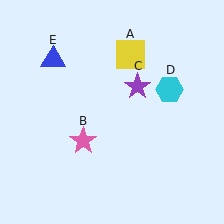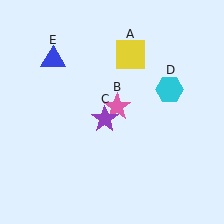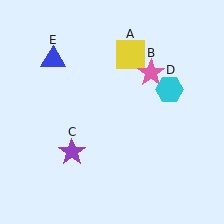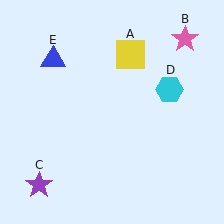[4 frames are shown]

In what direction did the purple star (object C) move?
The purple star (object C) moved down and to the left.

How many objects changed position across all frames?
2 objects changed position: pink star (object B), purple star (object C).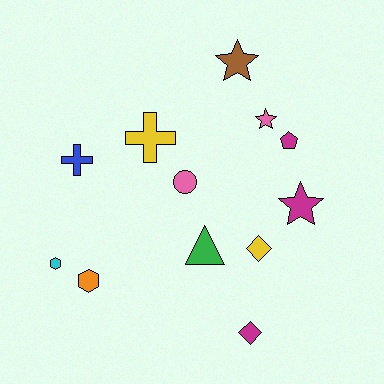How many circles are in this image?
There is 1 circle.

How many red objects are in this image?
There are no red objects.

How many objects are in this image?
There are 12 objects.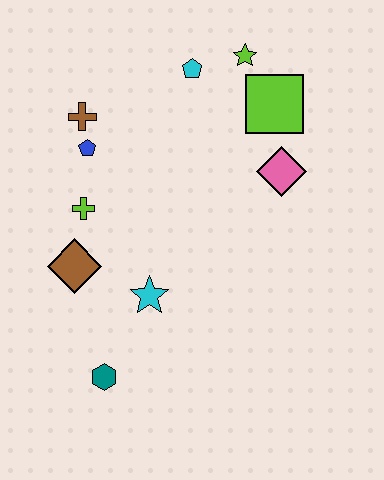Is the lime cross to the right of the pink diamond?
No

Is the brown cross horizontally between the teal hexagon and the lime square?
No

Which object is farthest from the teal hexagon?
The lime star is farthest from the teal hexagon.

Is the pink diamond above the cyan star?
Yes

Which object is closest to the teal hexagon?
The cyan star is closest to the teal hexagon.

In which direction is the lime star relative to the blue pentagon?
The lime star is to the right of the blue pentagon.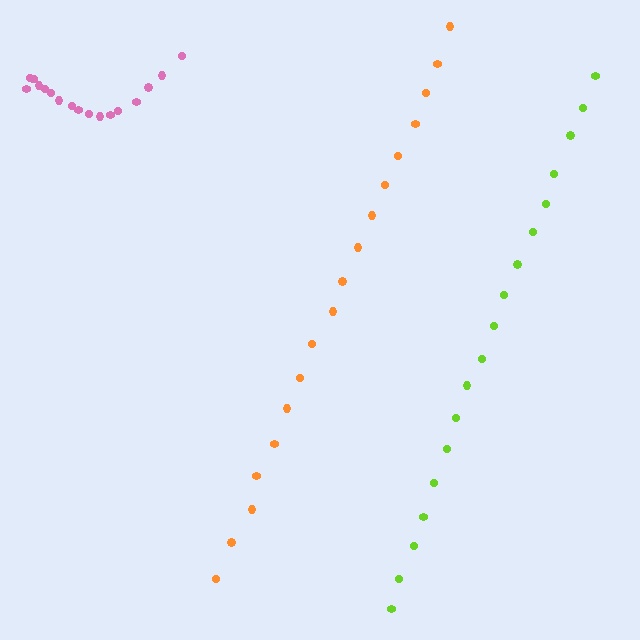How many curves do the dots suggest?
There are 3 distinct paths.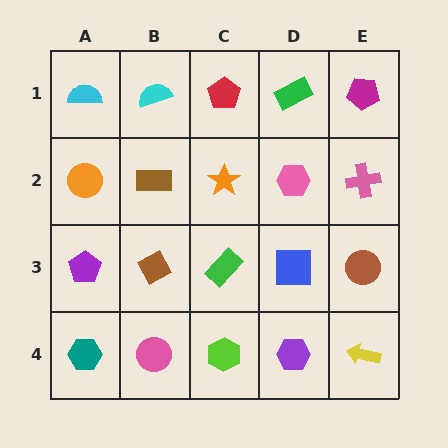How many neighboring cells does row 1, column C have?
3.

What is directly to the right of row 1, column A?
A cyan semicircle.